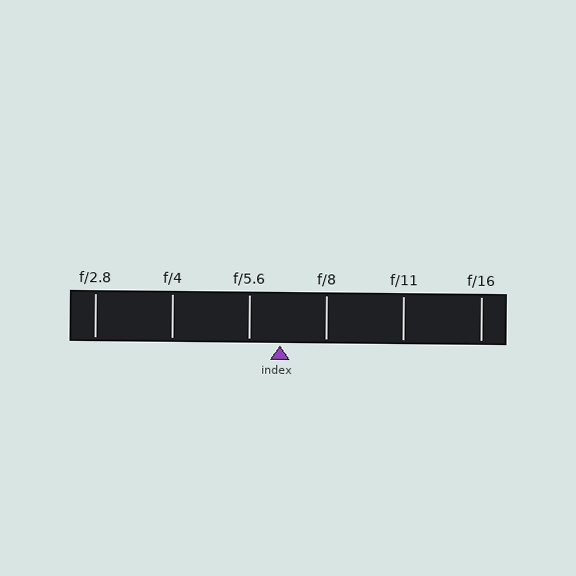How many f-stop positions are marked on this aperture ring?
There are 6 f-stop positions marked.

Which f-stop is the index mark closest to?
The index mark is closest to f/5.6.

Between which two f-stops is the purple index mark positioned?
The index mark is between f/5.6 and f/8.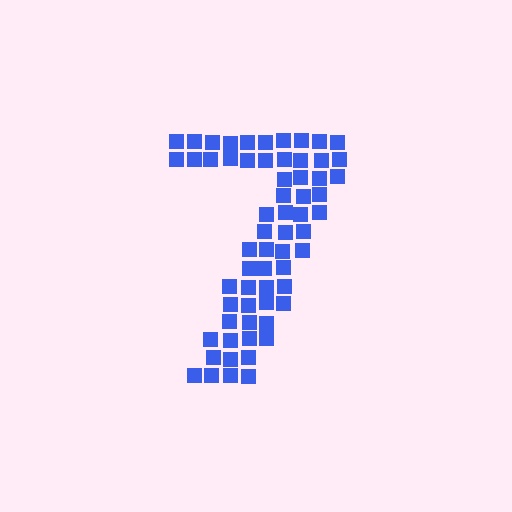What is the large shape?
The large shape is the digit 7.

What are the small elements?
The small elements are squares.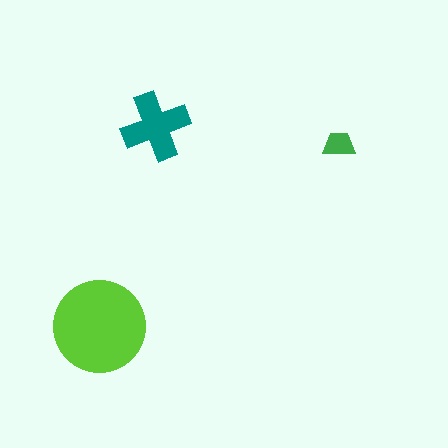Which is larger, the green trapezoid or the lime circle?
The lime circle.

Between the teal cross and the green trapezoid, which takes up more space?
The teal cross.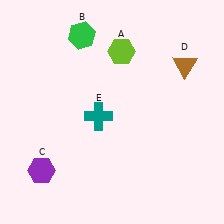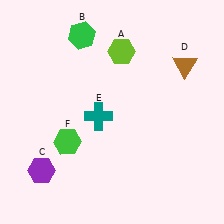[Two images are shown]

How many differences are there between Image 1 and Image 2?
There is 1 difference between the two images.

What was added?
A green hexagon (F) was added in Image 2.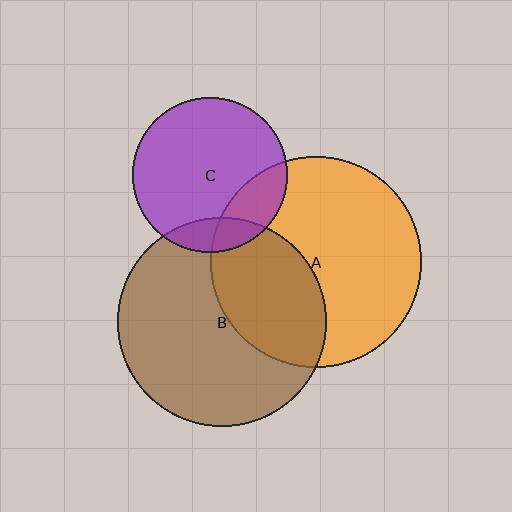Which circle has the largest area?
Circle A (orange).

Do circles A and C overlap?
Yes.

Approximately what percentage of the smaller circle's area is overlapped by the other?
Approximately 20%.